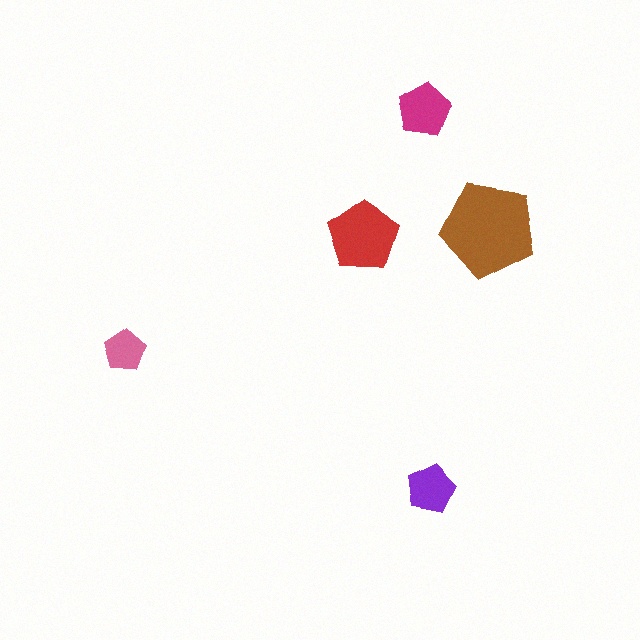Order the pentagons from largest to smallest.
the brown one, the red one, the magenta one, the purple one, the pink one.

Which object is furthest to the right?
The brown pentagon is rightmost.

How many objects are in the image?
There are 5 objects in the image.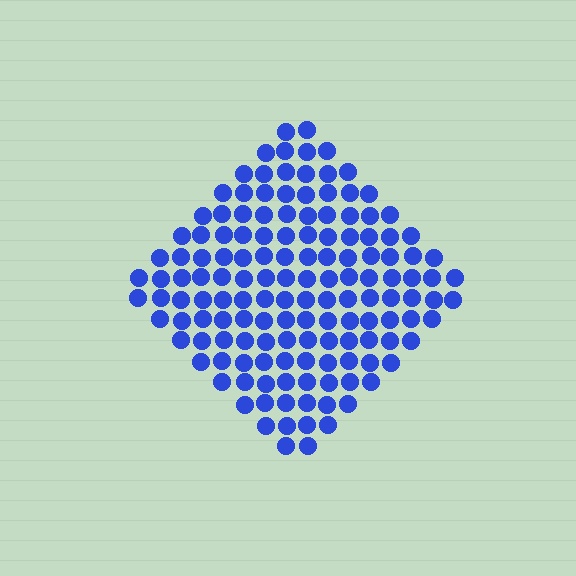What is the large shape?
The large shape is a diamond.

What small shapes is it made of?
It is made of small circles.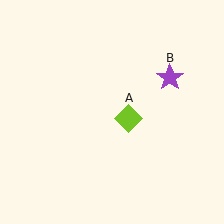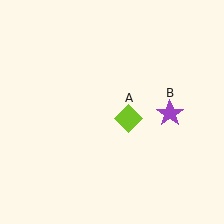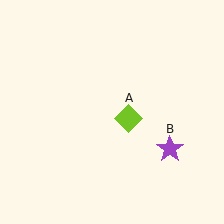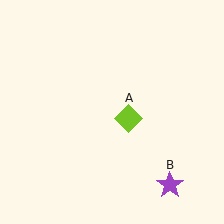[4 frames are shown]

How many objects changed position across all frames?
1 object changed position: purple star (object B).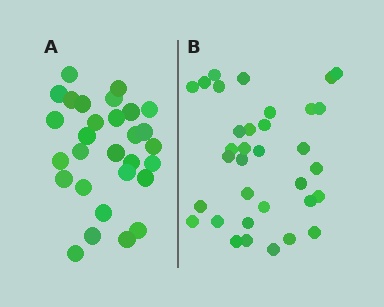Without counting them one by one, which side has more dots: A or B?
Region B (the right region) has more dots.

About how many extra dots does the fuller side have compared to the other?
Region B has about 5 more dots than region A.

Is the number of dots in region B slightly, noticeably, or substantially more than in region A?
Region B has only slightly more — the two regions are fairly close. The ratio is roughly 1.2 to 1.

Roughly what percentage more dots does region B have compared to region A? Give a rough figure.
About 15% more.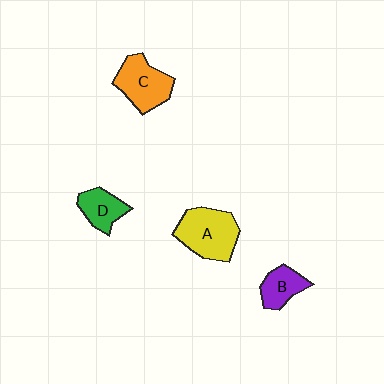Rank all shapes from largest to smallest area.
From largest to smallest: A (yellow), C (orange), D (green), B (purple).